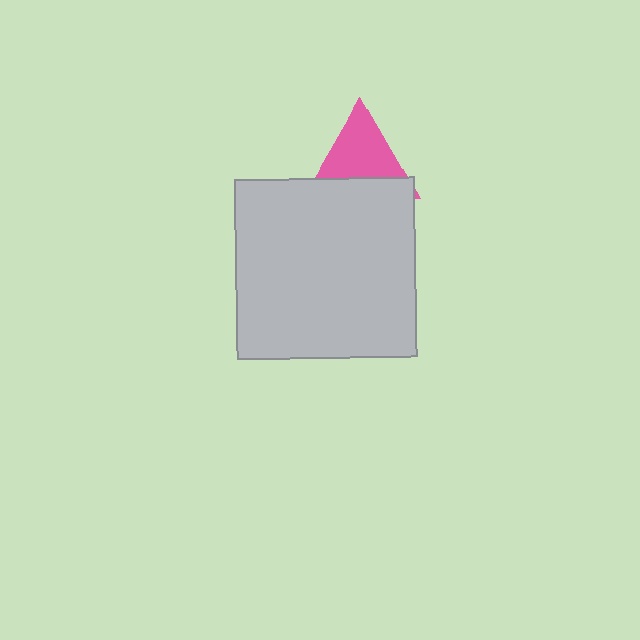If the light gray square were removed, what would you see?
You would see the complete pink triangle.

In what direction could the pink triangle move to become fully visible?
The pink triangle could move up. That would shift it out from behind the light gray square entirely.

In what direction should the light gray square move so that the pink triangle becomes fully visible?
The light gray square should move down. That is the shortest direction to clear the overlap and leave the pink triangle fully visible.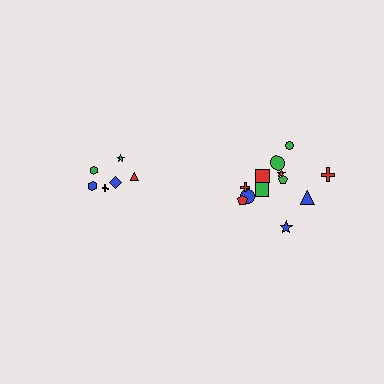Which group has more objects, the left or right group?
The right group.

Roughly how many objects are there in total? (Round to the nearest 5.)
Roughly 20 objects in total.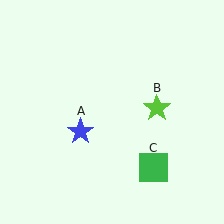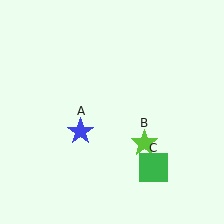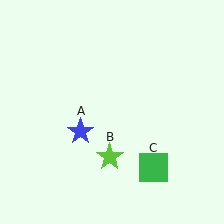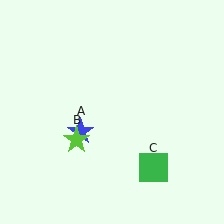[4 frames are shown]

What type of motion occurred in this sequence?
The lime star (object B) rotated clockwise around the center of the scene.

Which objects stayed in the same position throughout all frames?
Blue star (object A) and green square (object C) remained stationary.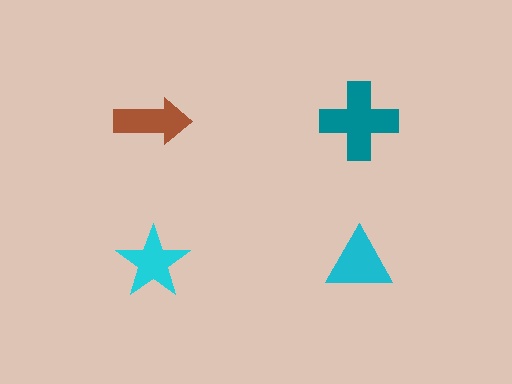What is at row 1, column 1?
A brown arrow.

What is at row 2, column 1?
A cyan star.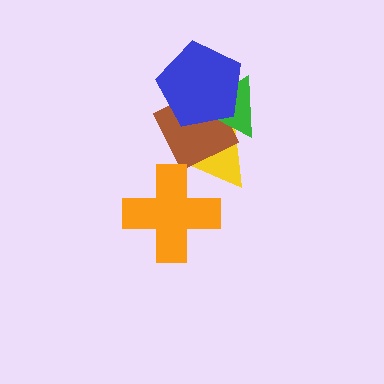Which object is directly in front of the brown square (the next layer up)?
The green triangle is directly in front of the brown square.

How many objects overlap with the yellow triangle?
4 objects overlap with the yellow triangle.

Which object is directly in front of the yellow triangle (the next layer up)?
The brown square is directly in front of the yellow triangle.